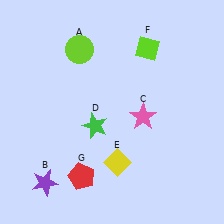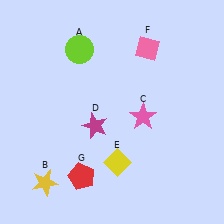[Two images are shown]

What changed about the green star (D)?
In Image 1, D is green. In Image 2, it changed to magenta.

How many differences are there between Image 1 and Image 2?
There are 3 differences between the two images.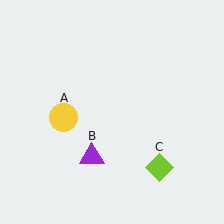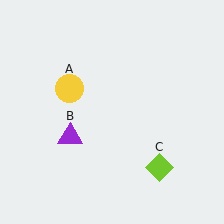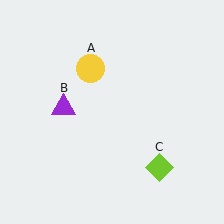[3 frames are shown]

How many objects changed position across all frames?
2 objects changed position: yellow circle (object A), purple triangle (object B).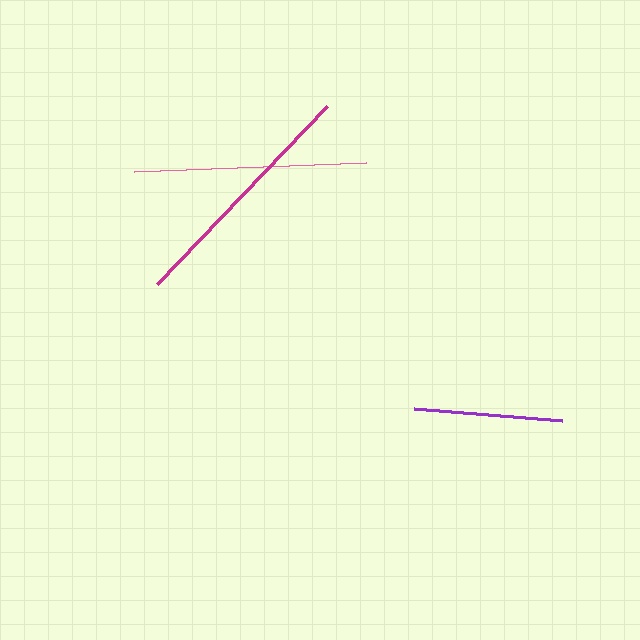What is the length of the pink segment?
The pink segment is approximately 232 pixels long.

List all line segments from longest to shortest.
From longest to shortest: magenta, pink, purple.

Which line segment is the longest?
The magenta line is the longest at approximately 247 pixels.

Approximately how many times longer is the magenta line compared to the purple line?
The magenta line is approximately 1.7 times the length of the purple line.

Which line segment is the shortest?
The purple line is the shortest at approximately 148 pixels.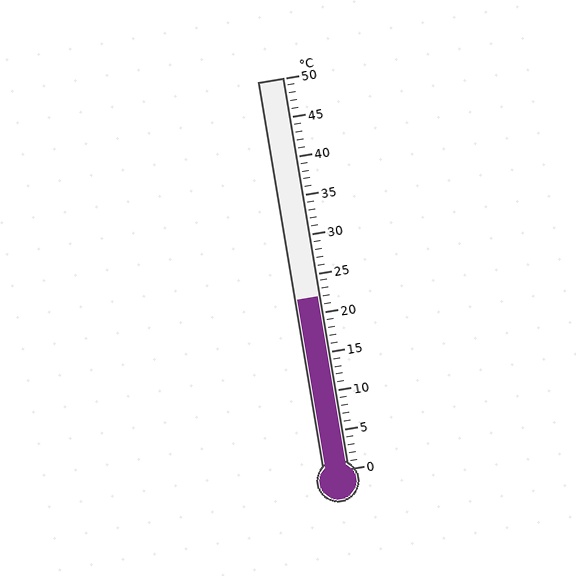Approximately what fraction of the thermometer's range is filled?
The thermometer is filled to approximately 45% of its range.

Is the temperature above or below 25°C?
The temperature is below 25°C.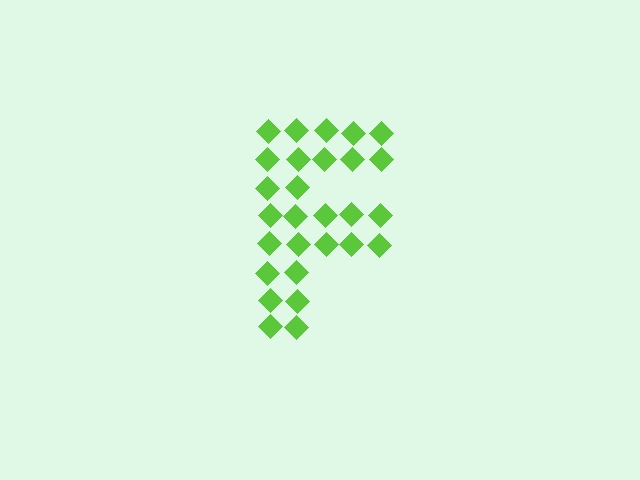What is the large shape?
The large shape is the letter F.